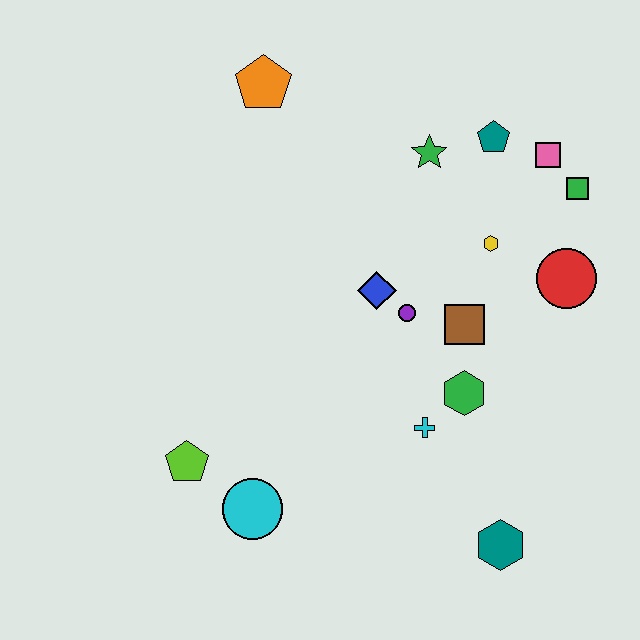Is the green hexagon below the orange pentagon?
Yes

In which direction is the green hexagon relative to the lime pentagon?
The green hexagon is to the right of the lime pentagon.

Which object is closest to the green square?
The pink square is closest to the green square.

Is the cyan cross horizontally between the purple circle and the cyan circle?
No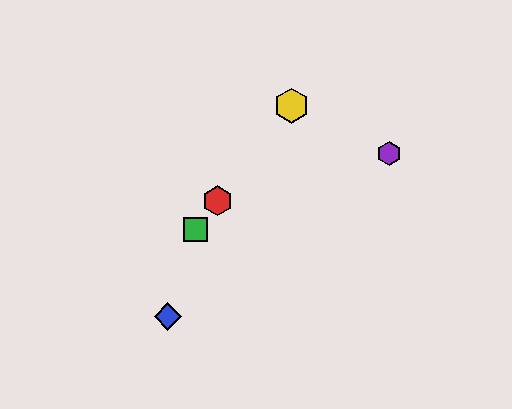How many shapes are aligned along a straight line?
3 shapes (the red hexagon, the green square, the yellow hexagon) are aligned along a straight line.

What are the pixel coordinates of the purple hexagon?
The purple hexagon is at (389, 153).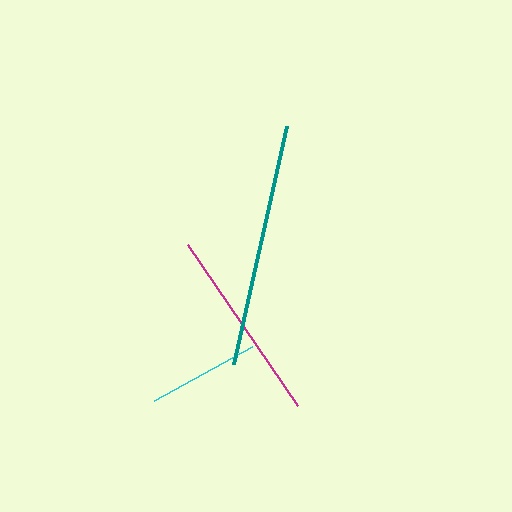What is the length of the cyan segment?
The cyan segment is approximately 112 pixels long.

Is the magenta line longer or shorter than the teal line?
The teal line is longer than the magenta line.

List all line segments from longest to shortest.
From longest to shortest: teal, magenta, cyan.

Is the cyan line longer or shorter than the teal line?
The teal line is longer than the cyan line.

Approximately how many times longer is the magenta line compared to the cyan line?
The magenta line is approximately 1.7 times the length of the cyan line.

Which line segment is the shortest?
The cyan line is the shortest at approximately 112 pixels.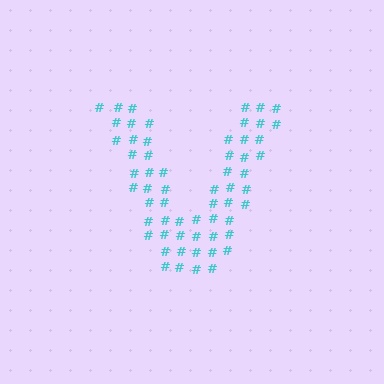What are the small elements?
The small elements are hash symbols.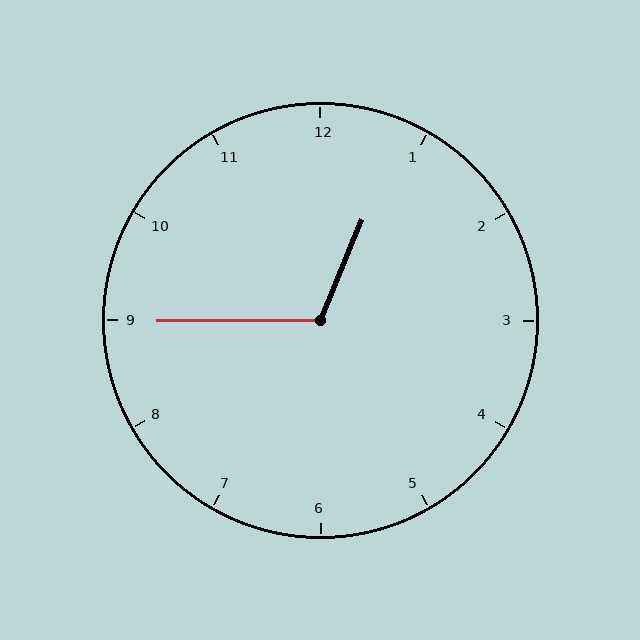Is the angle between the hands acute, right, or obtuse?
It is obtuse.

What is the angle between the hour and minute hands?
Approximately 112 degrees.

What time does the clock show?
12:45.